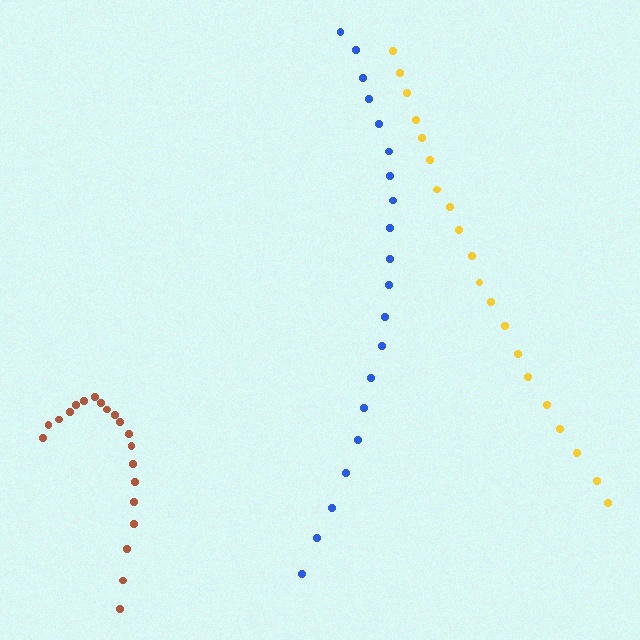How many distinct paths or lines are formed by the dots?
There are 3 distinct paths.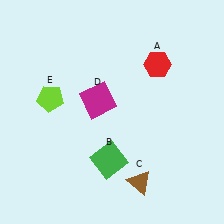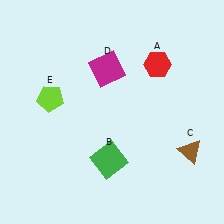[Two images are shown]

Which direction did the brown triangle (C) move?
The brown triangle (C) moved right.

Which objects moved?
The objects that moved are: the brown triangle (C), the magenta square (D).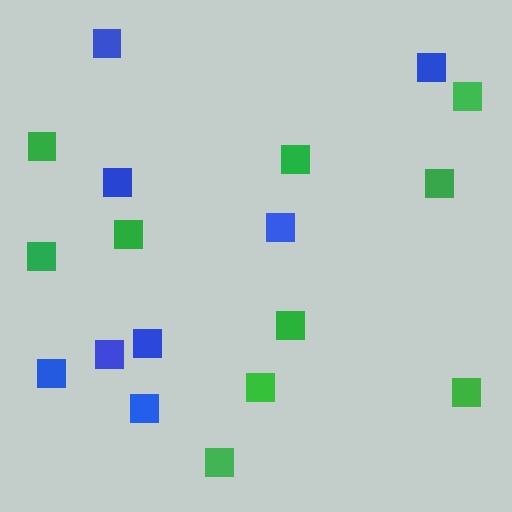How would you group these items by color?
There are 2 groups: one group of green squares (10) and one group of blue squares (8).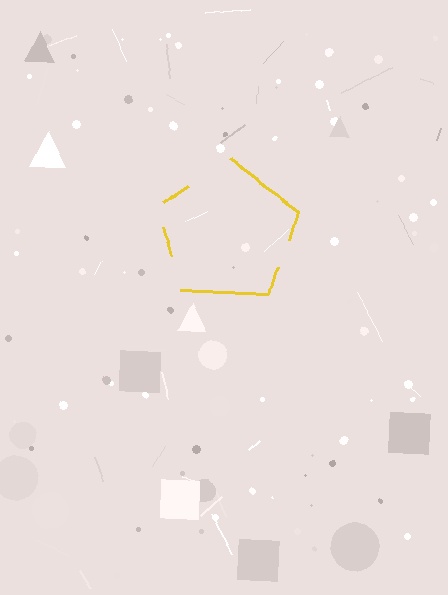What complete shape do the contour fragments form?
The contour fragments form a pentagon.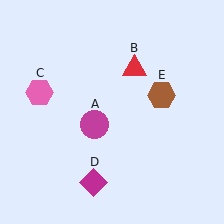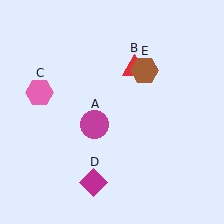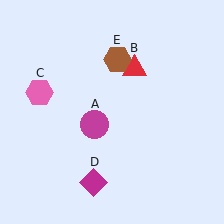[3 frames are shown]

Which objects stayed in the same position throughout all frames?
Magenta circle (object A) and red triangle (object B) and pink hexagon (object C) and magenta diamond (object D) remained stationary.